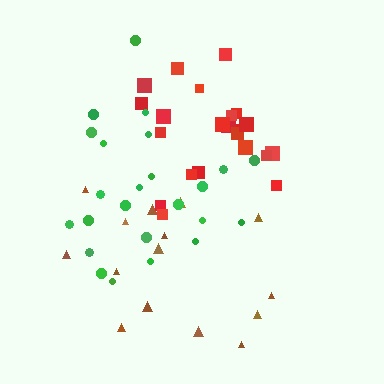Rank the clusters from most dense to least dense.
red, green, brown.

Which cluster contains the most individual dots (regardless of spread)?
Green (24).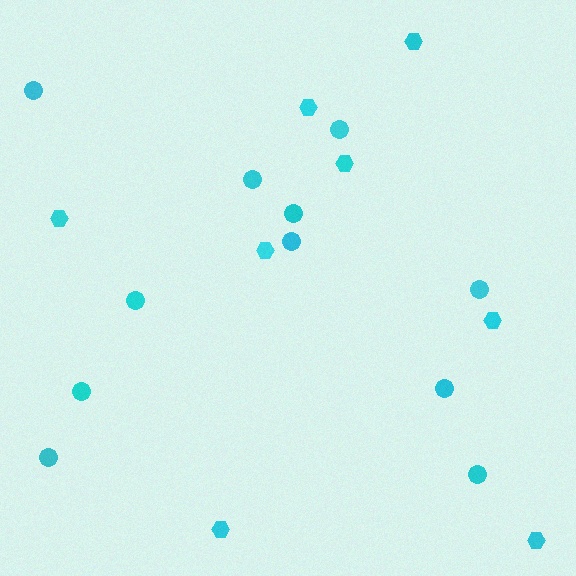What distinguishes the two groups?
There are 2 groups: one group of hexagons (8) and one group of circles (11).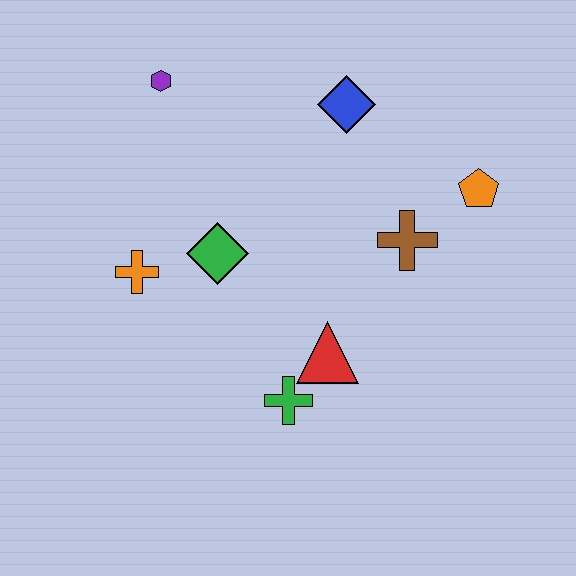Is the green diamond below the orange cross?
No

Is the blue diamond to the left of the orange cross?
No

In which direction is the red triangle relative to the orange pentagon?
The red triangle is below the orange pentagon.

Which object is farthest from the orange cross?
The orange pentagon is farthest from the orange cross.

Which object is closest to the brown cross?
The orange pentagon is closest to the brown cross.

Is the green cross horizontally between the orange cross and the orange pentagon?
Yes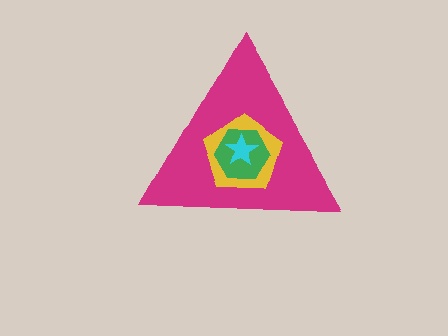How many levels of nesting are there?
4.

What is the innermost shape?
The cyan star.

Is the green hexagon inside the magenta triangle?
Yes.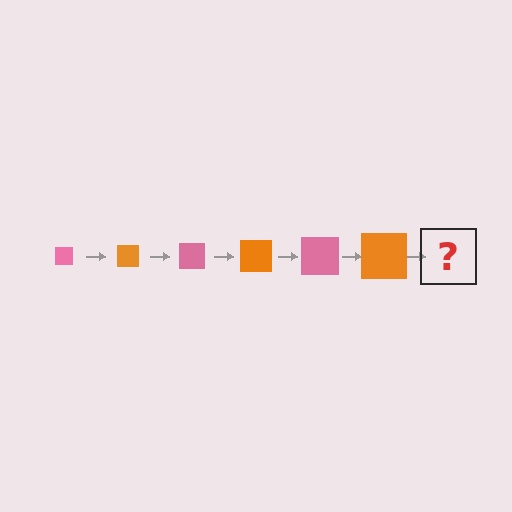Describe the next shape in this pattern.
It should be a pink square, larger than the previous one.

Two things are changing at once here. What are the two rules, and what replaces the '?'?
The two rules are that the square grows larger each step and the color cycles through pink and orange. The '?' should be a pink square, larger than the previous one.